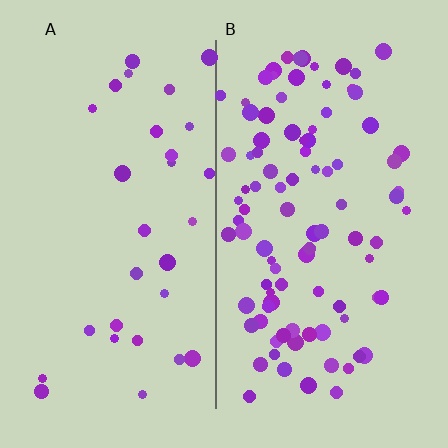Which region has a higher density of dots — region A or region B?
B (the right).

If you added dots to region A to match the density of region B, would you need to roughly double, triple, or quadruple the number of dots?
Approximately triple.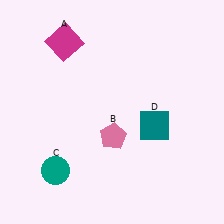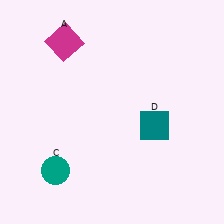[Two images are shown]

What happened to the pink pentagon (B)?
The pink pentagon (B) was removed in Image 2. It was in the bottom-right area of Image 1.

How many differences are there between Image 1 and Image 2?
There is 1 difference between the two images.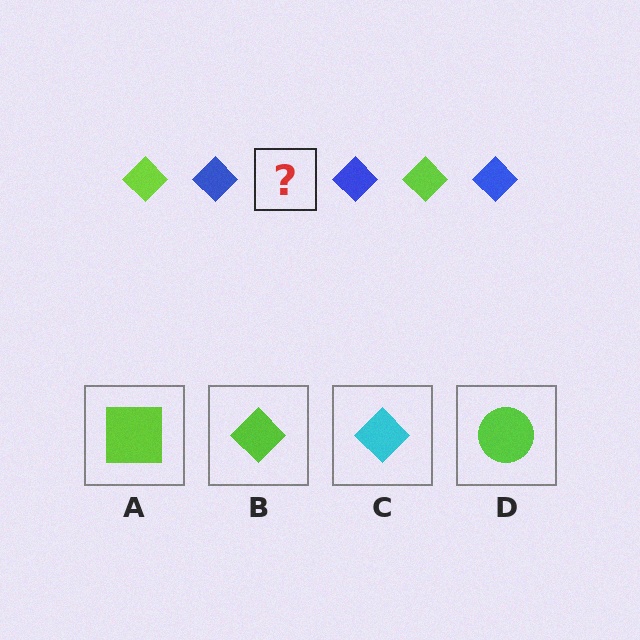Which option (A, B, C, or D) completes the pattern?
B.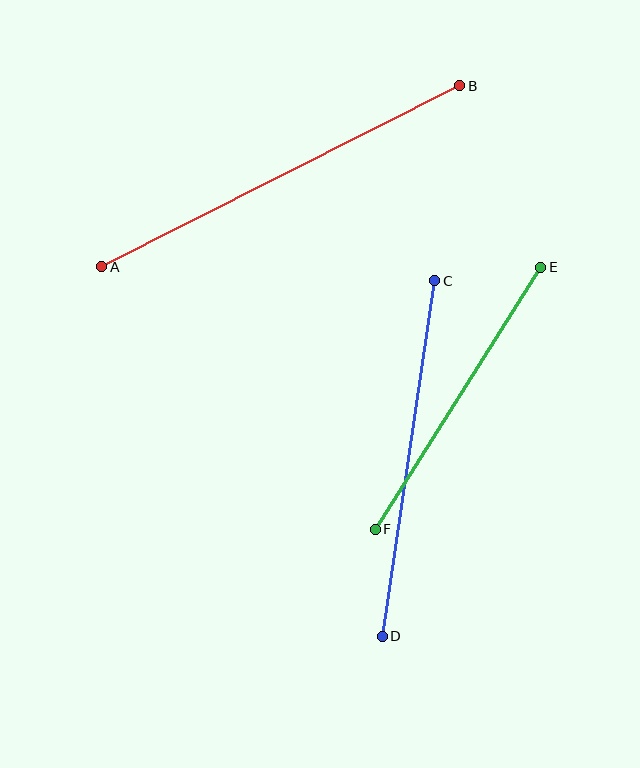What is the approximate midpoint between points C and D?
The midpoint is at approximately (409, 458) pixels.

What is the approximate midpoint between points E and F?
The midpoint is at approximately (458, 398) pixels.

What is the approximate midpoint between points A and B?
The midpoint is at approximately (281, 176) pixels.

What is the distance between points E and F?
The distance is approximately 310 pixels.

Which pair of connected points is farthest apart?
Points A and B are farthest apart.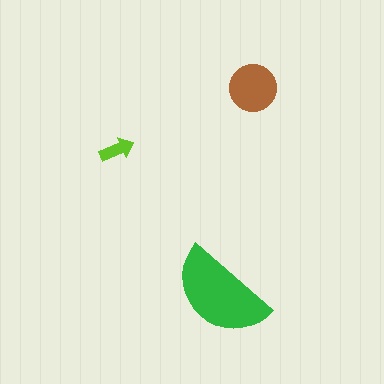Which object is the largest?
The green semicircle.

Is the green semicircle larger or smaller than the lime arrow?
Larger.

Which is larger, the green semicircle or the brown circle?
The green semicircle.